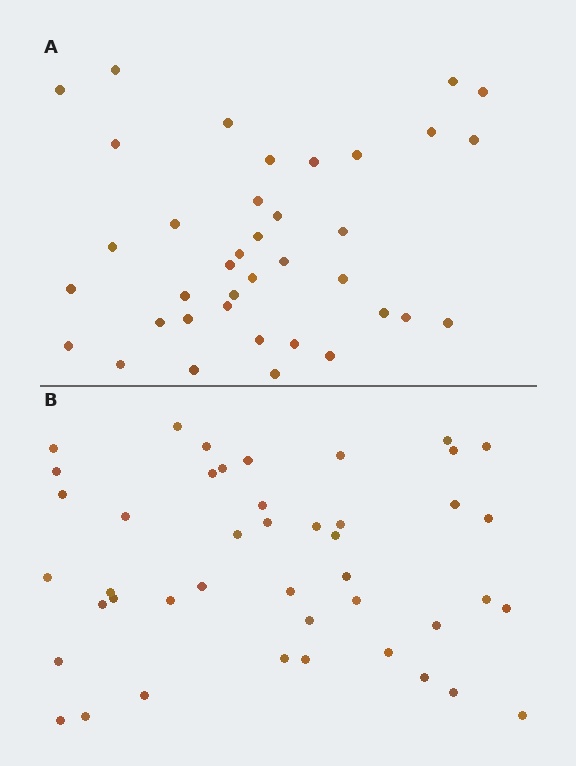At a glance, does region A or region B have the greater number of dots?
Region B (the bottom region) has more dots.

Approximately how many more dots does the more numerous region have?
Region B has about 6 more dots than region A.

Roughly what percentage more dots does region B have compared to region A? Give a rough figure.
About 15% more.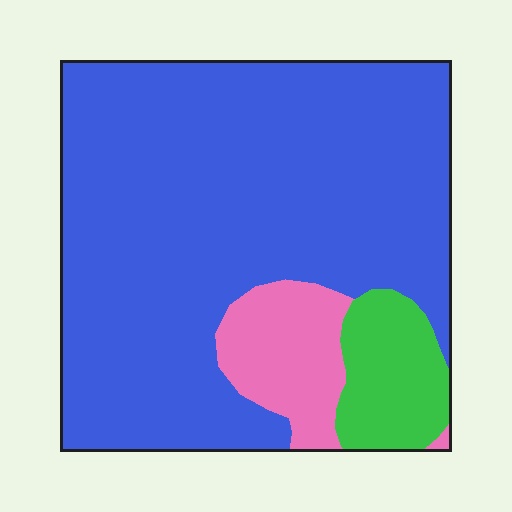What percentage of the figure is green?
Green takes up less than a quarter of the figure.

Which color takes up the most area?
Blue, at roughly 80%.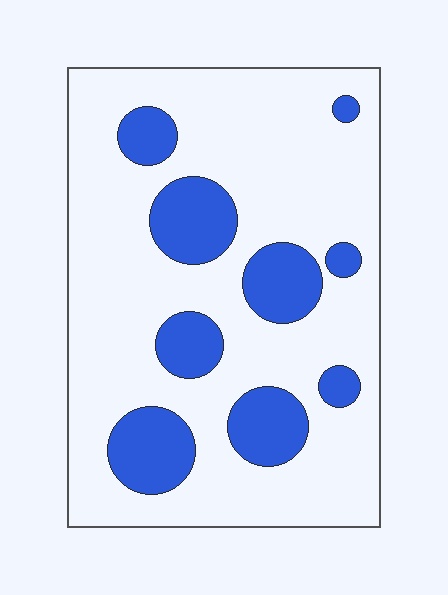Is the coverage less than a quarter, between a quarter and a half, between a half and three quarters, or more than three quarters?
Less than a quarter.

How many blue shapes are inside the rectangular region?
9.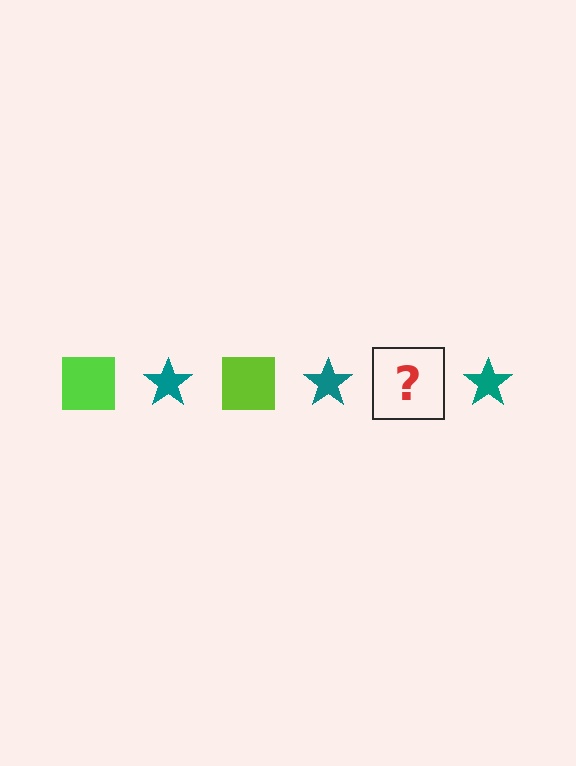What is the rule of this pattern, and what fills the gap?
The rule is that the pattern alternates between lime square and teal star. The gap should be filled with a lime square.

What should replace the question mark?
The question mark should be replaced with a lime square.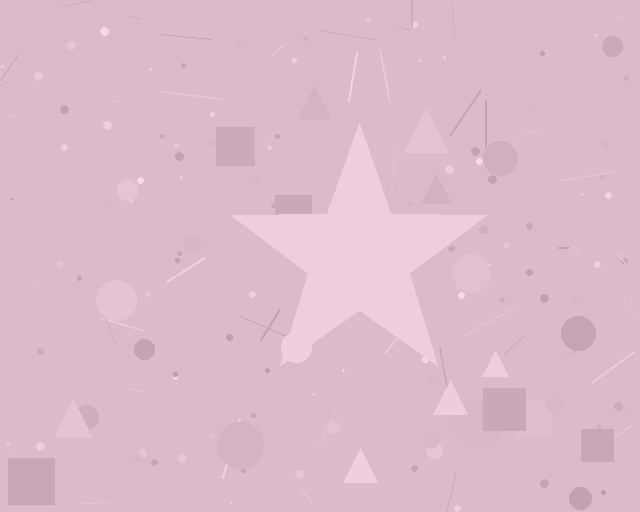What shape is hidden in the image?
A star is hidden in the image.